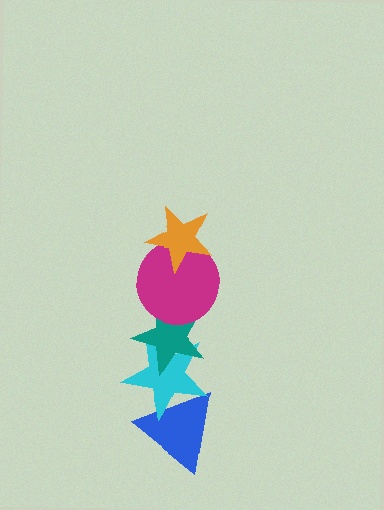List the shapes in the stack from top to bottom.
From top to bottom: the orange star, the magenta circle, the teal star, the cyan star, the blue triangle.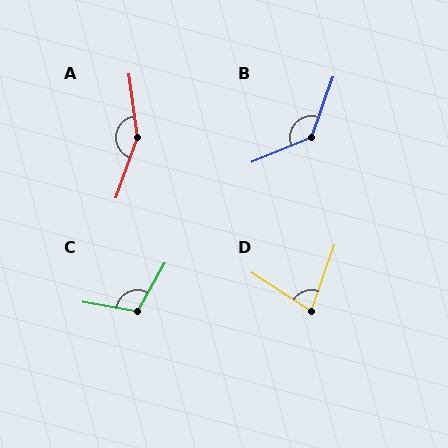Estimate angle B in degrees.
Approximately 132 degrees.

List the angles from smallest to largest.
D (76°), C (109°), B (132°), A (153°).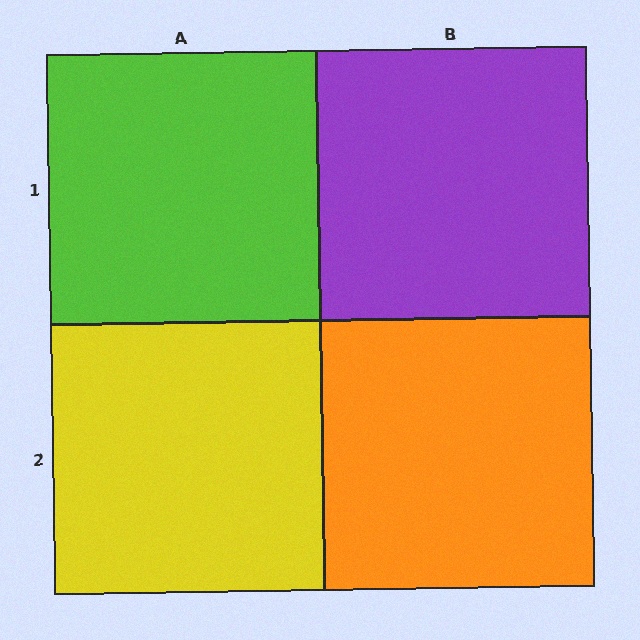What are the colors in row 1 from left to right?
Lime, purple.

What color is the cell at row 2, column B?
Orange.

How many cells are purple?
1 cell is purple.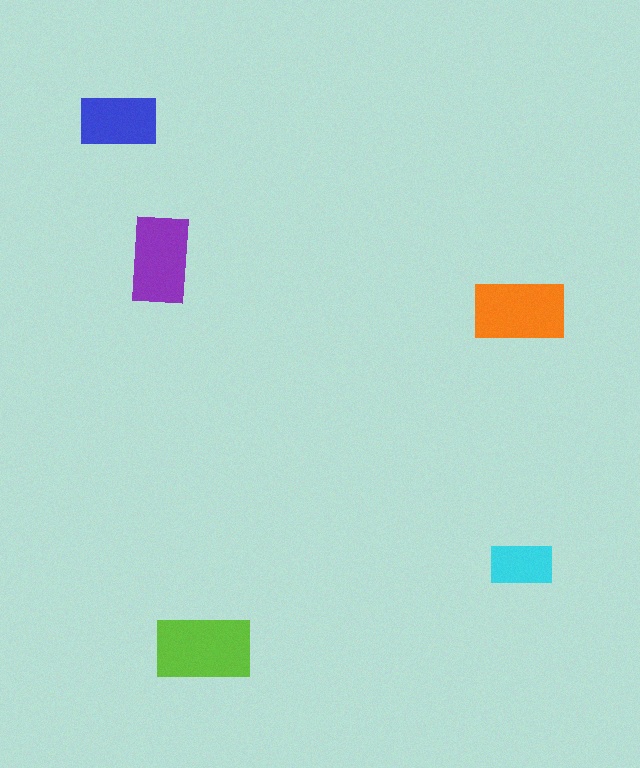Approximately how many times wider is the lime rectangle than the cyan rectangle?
About 1.5 times wider.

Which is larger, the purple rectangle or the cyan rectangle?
The purple one.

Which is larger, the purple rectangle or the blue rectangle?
The purple one.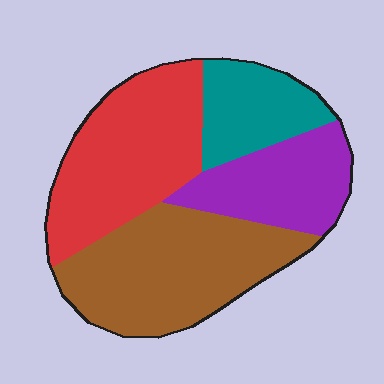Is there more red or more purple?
Red.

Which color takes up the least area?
Teal, at roughly 15%.